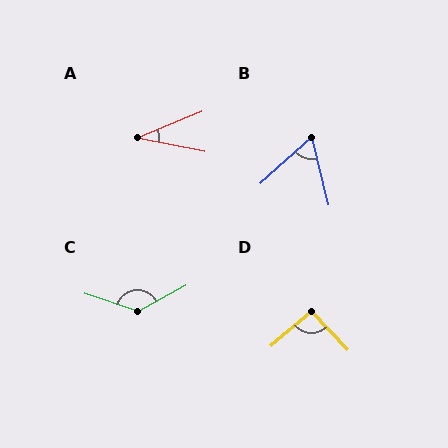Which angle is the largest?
C, at approximately 132 degrees.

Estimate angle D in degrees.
Approximately 93 degrees.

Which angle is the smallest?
A, at approximately 34 degrees.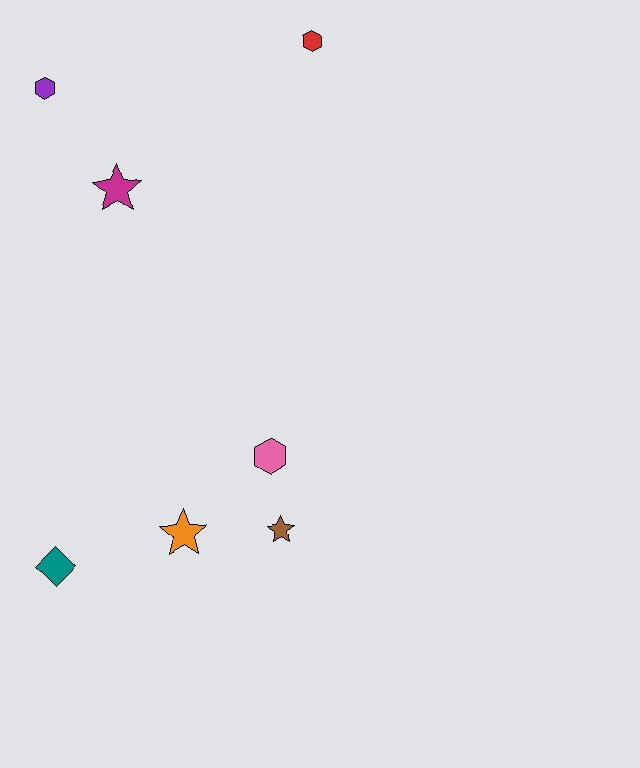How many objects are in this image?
There are 7 objects.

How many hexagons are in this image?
There are 3 hexagons.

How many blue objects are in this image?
There are no blue objects.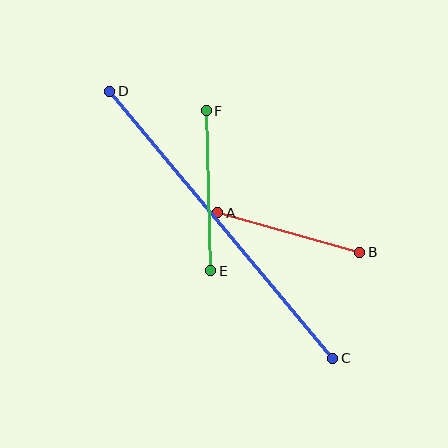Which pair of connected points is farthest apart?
Points C and D are farthest apart.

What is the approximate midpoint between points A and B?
The midpoint is at approximately (289, 233) pixels.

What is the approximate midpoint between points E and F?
The midpoint is at approximately (208, 191) pixels.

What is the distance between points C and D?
The distance is approximately 348 pixels.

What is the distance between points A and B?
The distance is approximately 147 pixels.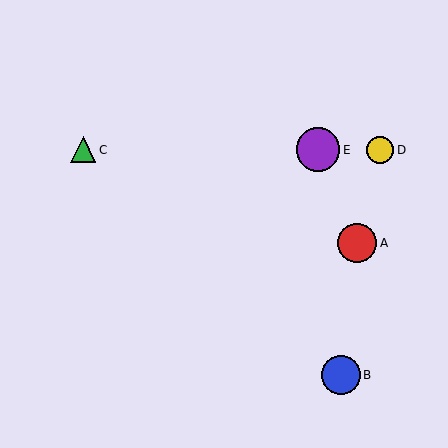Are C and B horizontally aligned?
No, C is at y≈150 and B is at y≈375.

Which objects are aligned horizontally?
Objects C, D, E are aligned horizontally.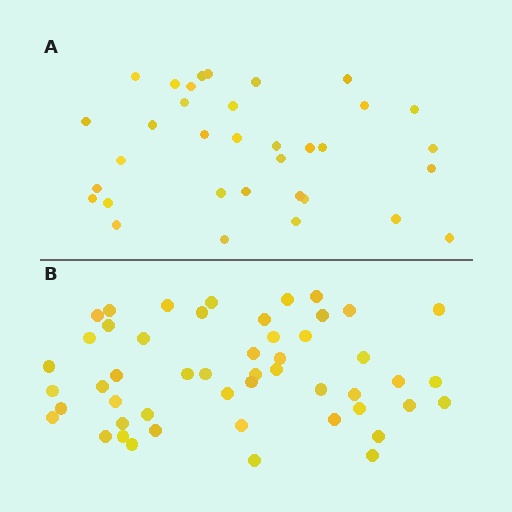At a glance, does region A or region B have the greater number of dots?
Region B (the bottom region) has more dots.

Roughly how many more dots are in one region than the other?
Region B has approximately 15 more dots than region A.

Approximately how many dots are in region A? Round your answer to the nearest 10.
About 30 dots. (The exact count is 34, which rounds to 30.)